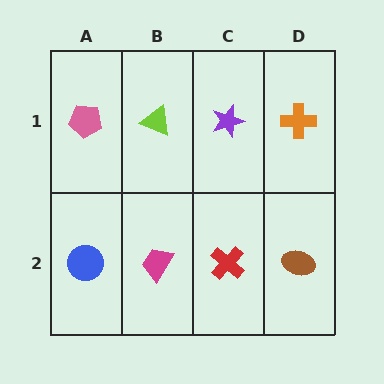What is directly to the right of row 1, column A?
A lime triangle.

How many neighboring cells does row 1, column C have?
3.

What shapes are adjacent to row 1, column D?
A brown ellipse (row 2, column D), a purple star (row 1, column C).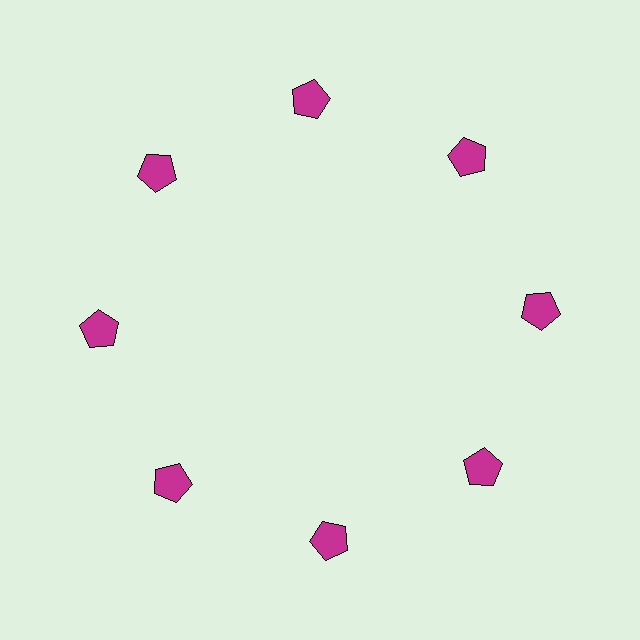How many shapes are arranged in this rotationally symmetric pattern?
There are 8 shapes, arranged in 8 groups of 1.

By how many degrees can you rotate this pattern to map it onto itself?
The pattern maps onto itself every 45 degrees of rotation.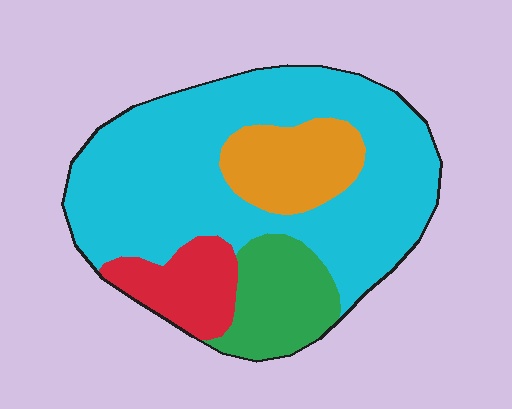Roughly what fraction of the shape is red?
Red takes up about one tenth (1/10) of the shape.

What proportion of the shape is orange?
Orange covers around 15% of the shape.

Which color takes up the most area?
Cyan, at roughly 60%.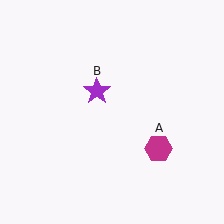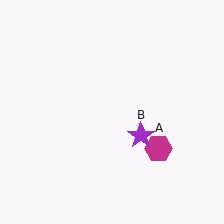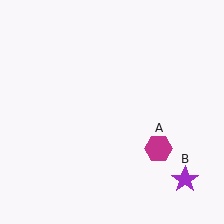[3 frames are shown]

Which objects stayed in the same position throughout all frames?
Magenta hexagon (object A) remained stationary.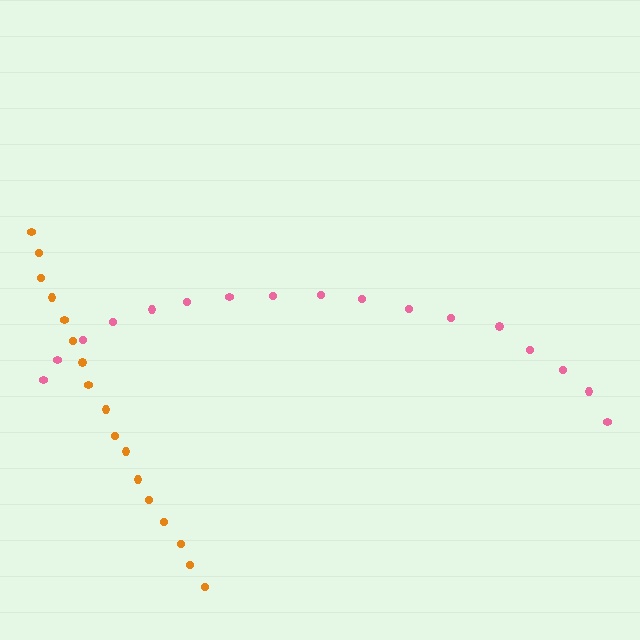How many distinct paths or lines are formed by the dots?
There are 2 distinct paths.